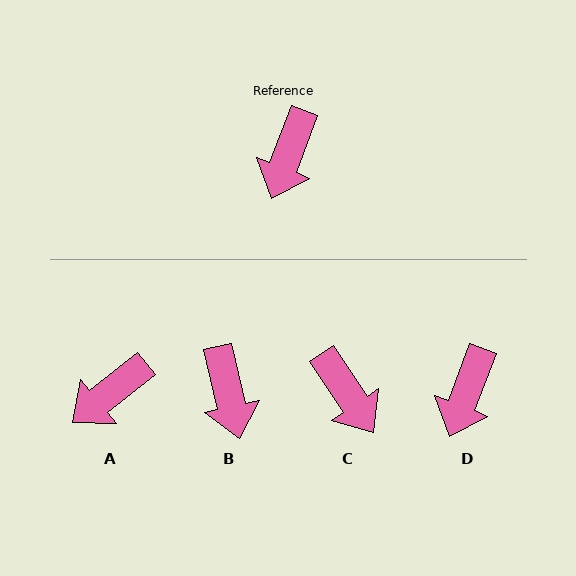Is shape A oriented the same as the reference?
No, it is off by about 30 degrees.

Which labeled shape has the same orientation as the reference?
D.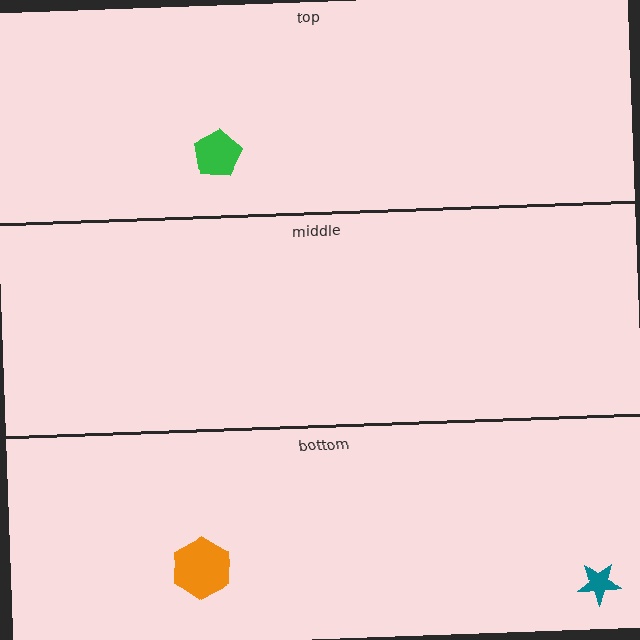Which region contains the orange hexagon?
The bottom region.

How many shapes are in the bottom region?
2.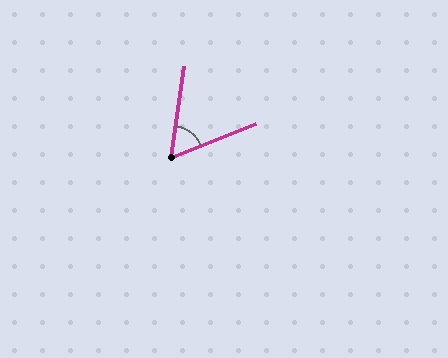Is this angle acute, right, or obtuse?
It is acute.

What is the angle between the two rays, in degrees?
Approximately 60 degrees.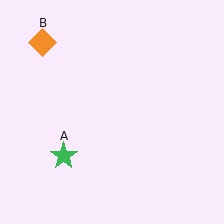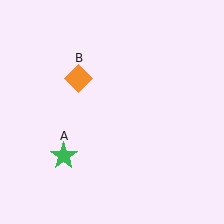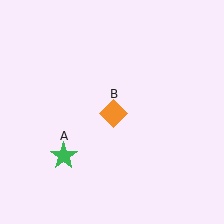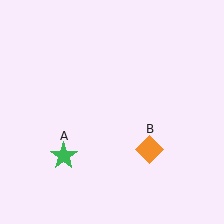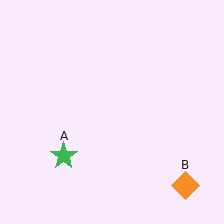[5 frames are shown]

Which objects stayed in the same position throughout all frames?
Green star (object A) remained stationary.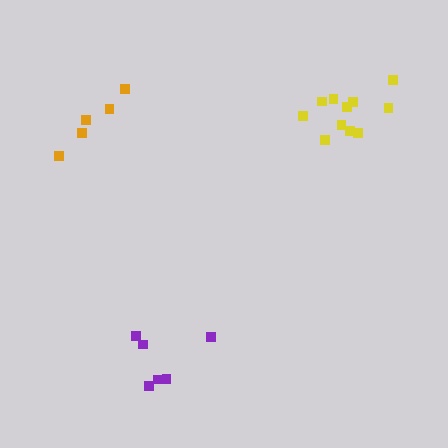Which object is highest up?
The orange cluster is topmost.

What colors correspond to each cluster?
The clusters are colored: purple, yellow, orange.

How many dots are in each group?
Group 1: 6 dots, Group 2: 11 dots, Group 3: 5 dots (22 total).